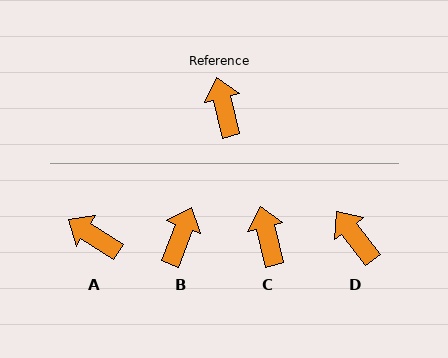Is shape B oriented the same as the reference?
No, it is off by about 34 degrees.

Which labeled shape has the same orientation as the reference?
C.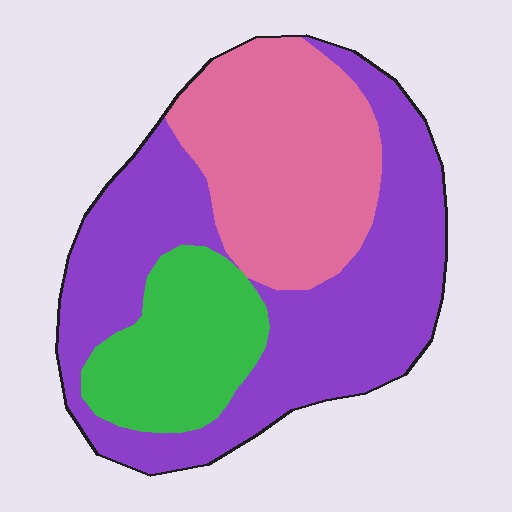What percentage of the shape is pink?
Pink covers 31% of the shape.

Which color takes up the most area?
Purple, at roughly 50%.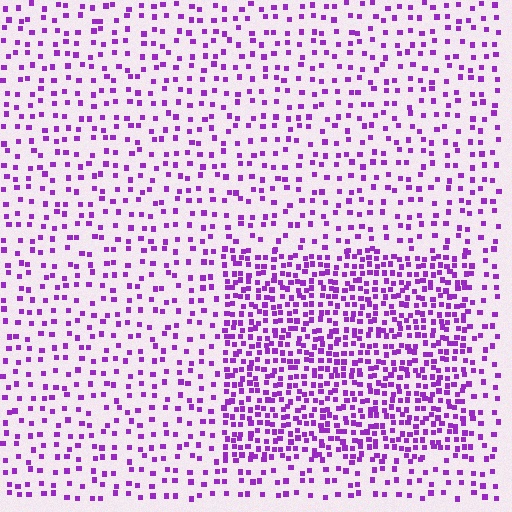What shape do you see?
I see a rectangle.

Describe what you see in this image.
The image contains small purple elements arranged at two different densities. A rectangle-shaped region is visible where the elements are more densely packed than the surrounding area.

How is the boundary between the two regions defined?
The boundary is defined by a change in element density (approximately 2.4x ratio). All elements are the same color, size, and shape.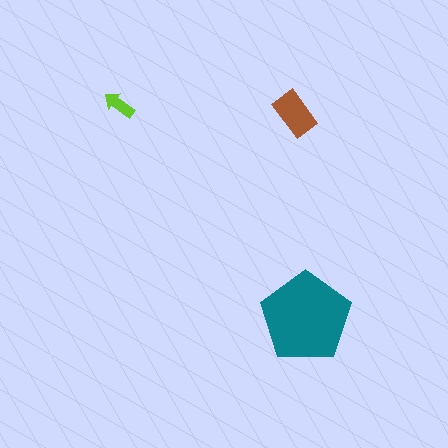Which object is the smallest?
The lime arrow.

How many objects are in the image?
There are 3 objects in the image.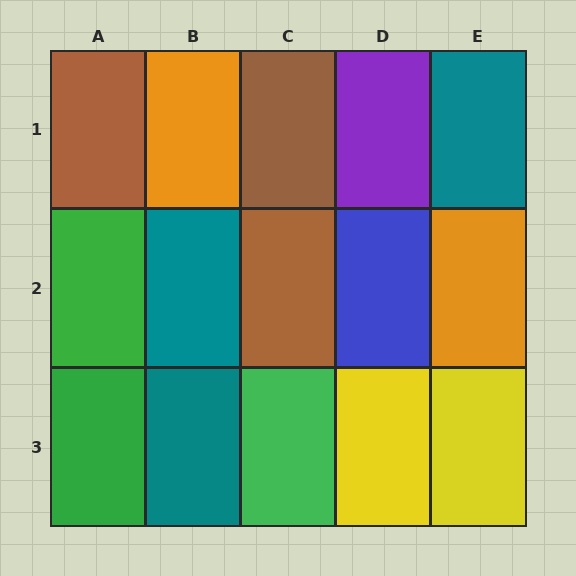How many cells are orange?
2 cells are orange.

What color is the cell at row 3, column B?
Teal.